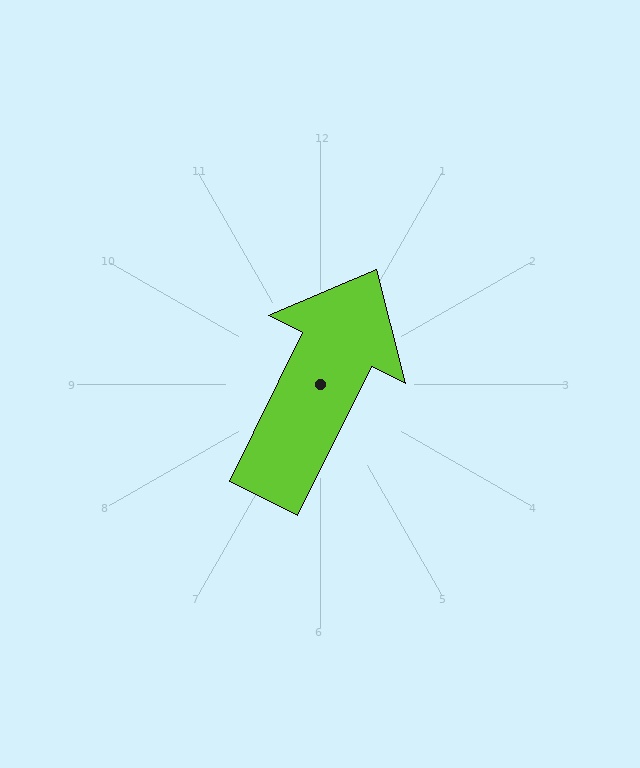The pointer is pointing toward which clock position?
Roughly 1 o'clock.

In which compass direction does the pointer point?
Northeast.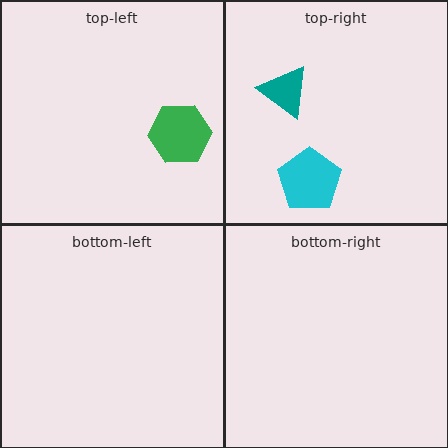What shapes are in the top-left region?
The green hexagon.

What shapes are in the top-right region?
The cyan pentagon, the teal triangle.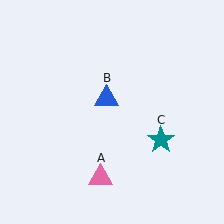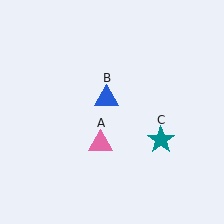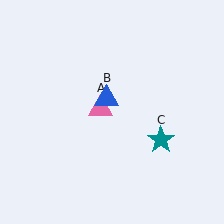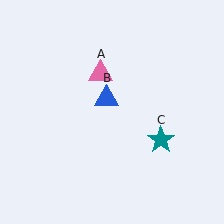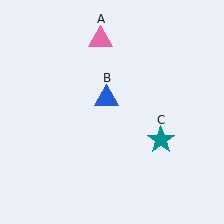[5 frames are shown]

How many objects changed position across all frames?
1 object changed position: pink triangle (object A).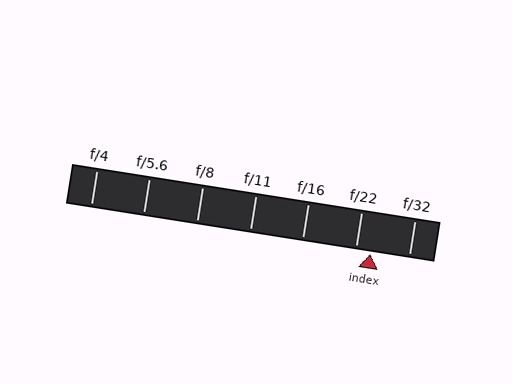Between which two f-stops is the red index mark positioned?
The index mark is between f/22 and f/32.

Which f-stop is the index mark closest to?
The index mark is closest to f/22.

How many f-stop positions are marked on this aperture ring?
There are 7 f-stop positions marked.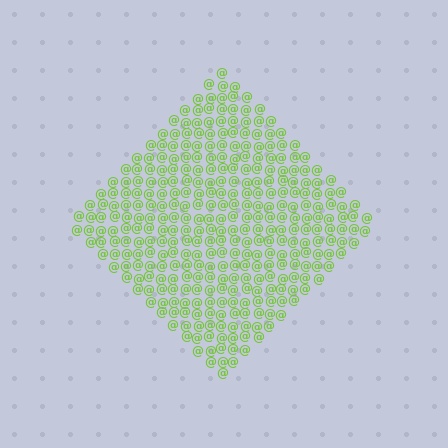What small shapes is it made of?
It is made of small at signs.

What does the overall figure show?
The overall figure shows a diamond.